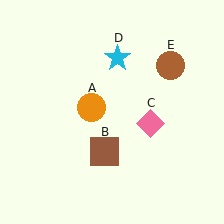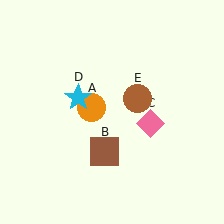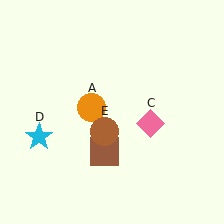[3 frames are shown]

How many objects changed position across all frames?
2 objects changed position: cyan star (object D), brown circle (object E).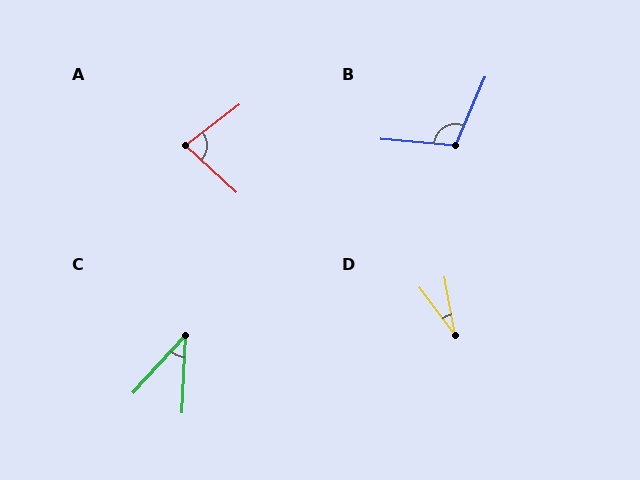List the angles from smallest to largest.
D (27°), C (40°), A (80°), B (108°).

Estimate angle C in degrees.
Approximately 40 degrees.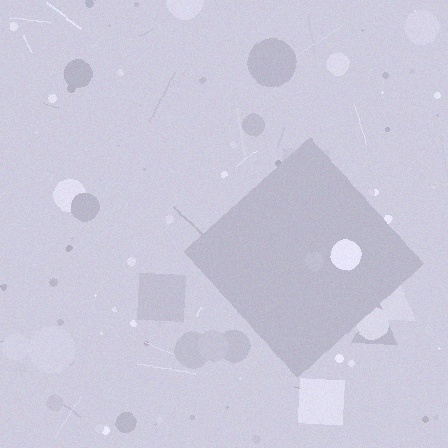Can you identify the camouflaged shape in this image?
The camouflaged shape is a diamond.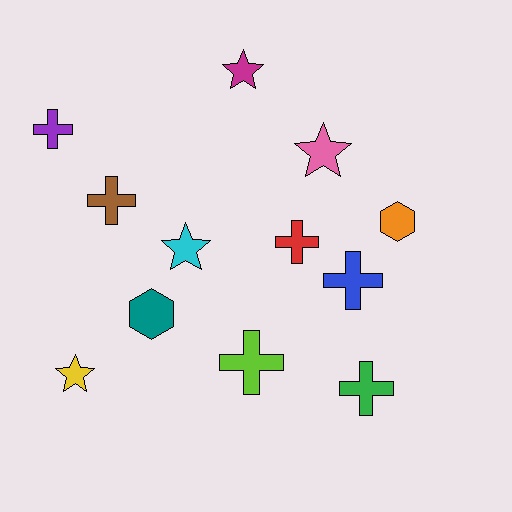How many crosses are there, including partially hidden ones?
There are 6 crosses.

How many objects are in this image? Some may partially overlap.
There are 12 objects.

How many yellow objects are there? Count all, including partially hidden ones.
There is 1 yellow object.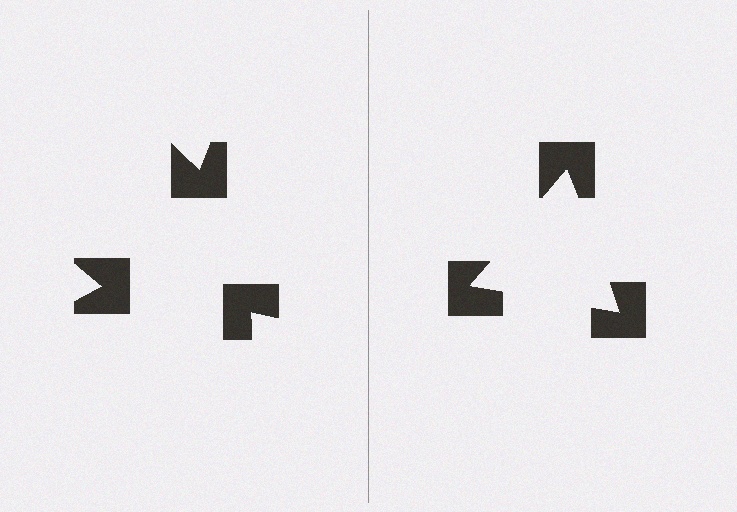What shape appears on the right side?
An illusory triangle.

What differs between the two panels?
The notched squares are positioned identically on both sides; only the wedge orientations differ. On the right they align to a triangle; on the left they are misaligned.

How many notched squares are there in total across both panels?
6 — 3 on each side.